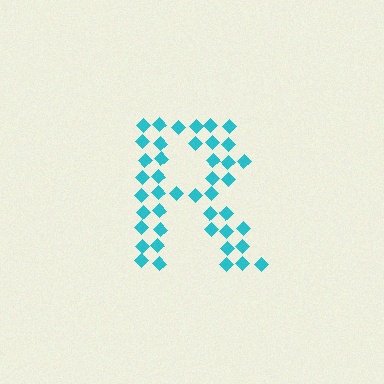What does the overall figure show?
The overall figure shows the letter R.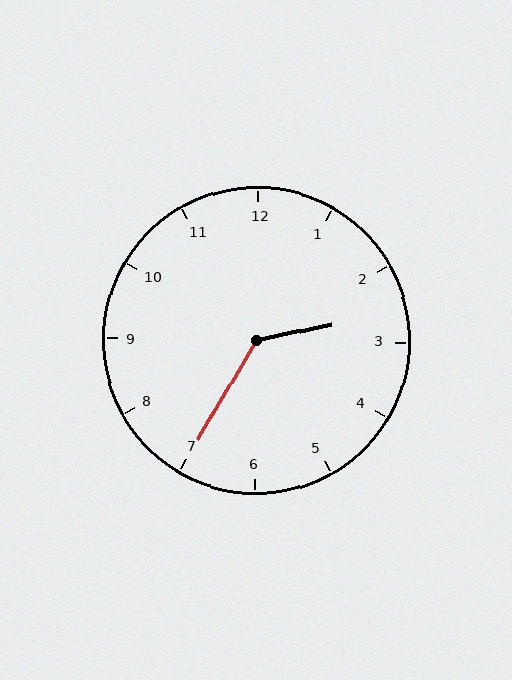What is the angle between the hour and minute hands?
Approximately 132 degrees.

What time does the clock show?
2:35.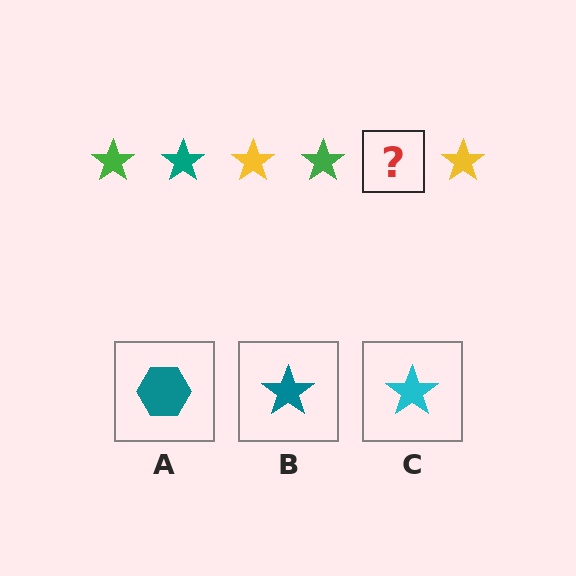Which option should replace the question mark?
Option B.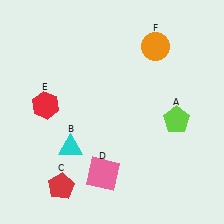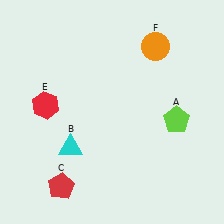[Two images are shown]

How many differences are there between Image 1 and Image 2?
There is 1 difference between the two images.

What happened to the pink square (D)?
The pink square (D) was removed in Image 2. It was in the bottom-left area of Image 1.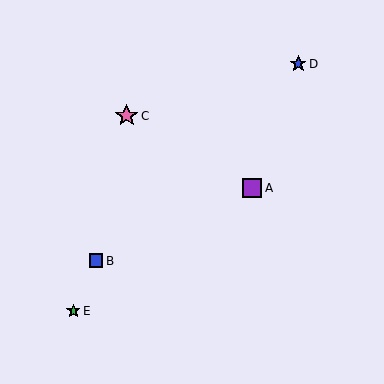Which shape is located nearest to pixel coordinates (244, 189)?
The purple square (labeled A) at (252, 188) is nearest to that location.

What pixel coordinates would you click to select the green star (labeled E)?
Click at (73, 311) to select the green star E.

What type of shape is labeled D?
Shape D is a blue star.